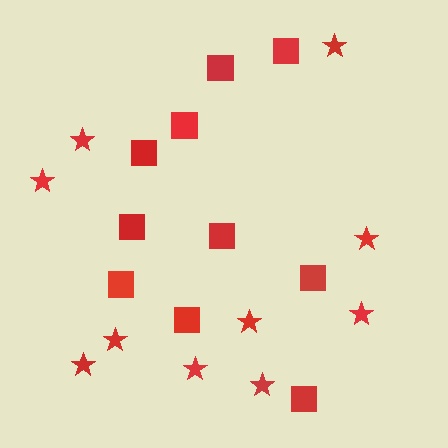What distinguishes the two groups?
There are 2 groups: one group of stars (10) and one group of squares (10).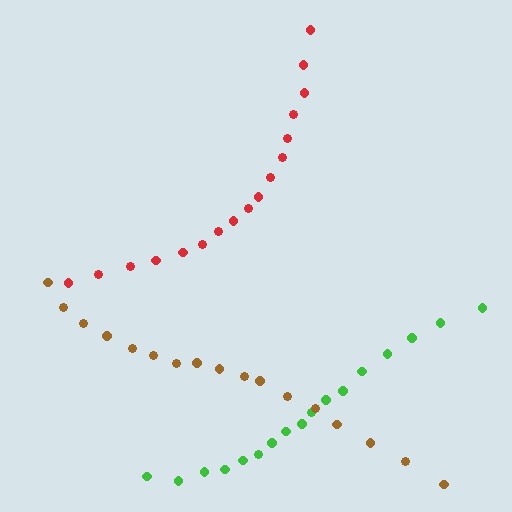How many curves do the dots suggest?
There are 3 distinct paths.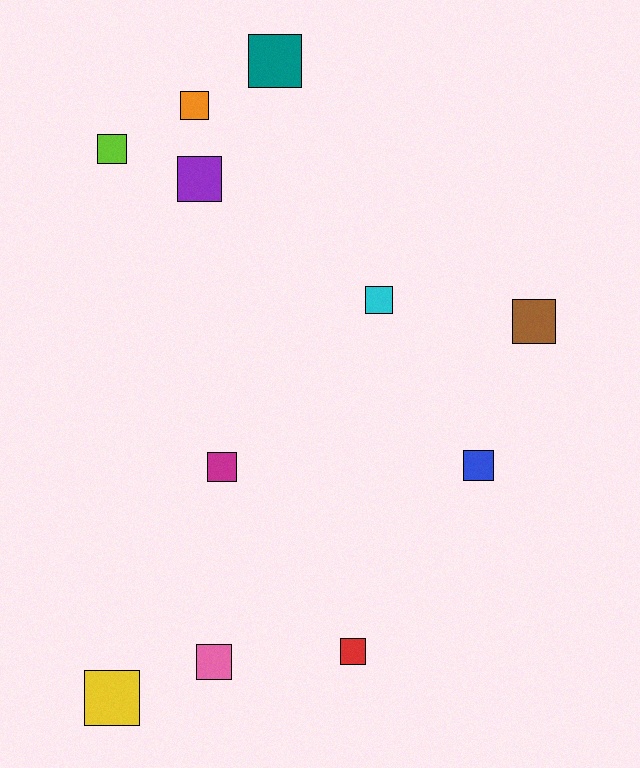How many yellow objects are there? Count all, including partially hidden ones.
There is 1 yellow object.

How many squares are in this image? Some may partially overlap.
There are 11 squares.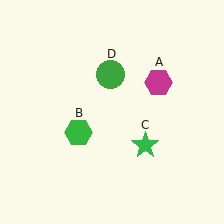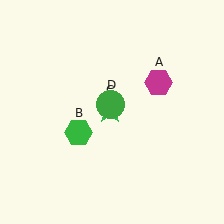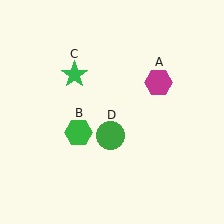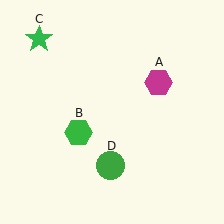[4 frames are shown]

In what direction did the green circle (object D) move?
The green circle (object D) moved down.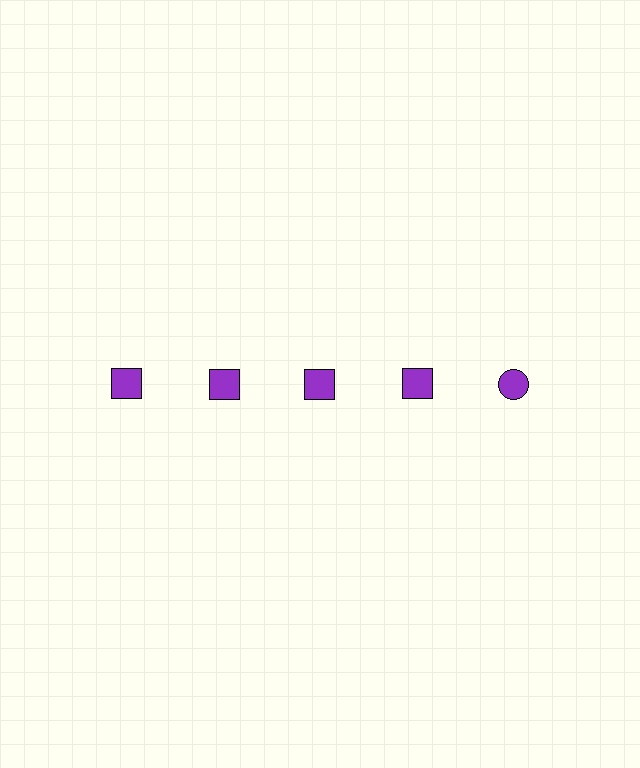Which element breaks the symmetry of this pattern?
The purple circle in the top row, rightmost column breaks the symmetry. All other shapes are purple squares.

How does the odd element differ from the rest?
It has a different shape: circle instead of square.